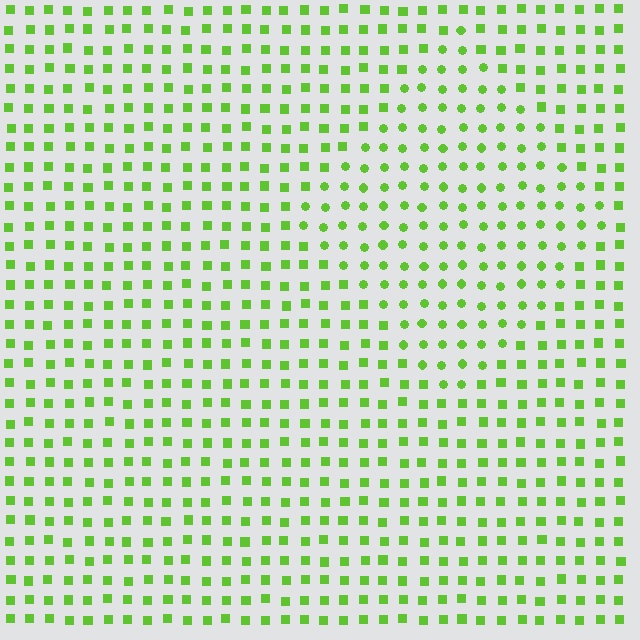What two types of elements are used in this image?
The image uses circles inside the diamond region and squares outside it.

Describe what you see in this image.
The image is filled with small lime elements arranged in a uniform grid. A diamond-shaped region contains circles, while the surrounding area contains squares. The boundary is defined purely by the change in element shape.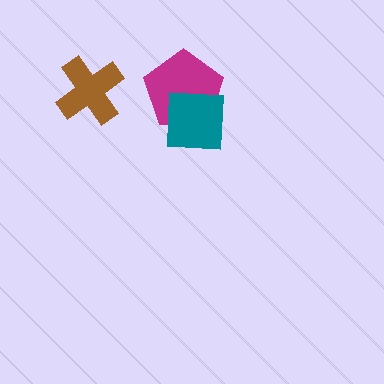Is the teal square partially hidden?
No, no other shape covers it.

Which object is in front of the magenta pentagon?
The teal square is in front of the magenta pentagon.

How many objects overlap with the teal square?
1 object overlaps with the teal square.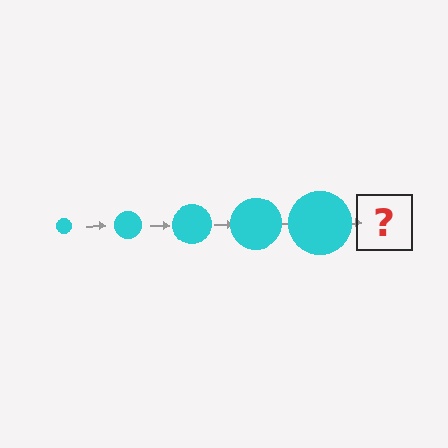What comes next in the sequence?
The next element should be a cyan circle, larger than the previous one.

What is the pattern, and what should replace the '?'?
The pattern is that the circle gets progressively larger each step. The '?' should be a cyan circle, larger than the previous one.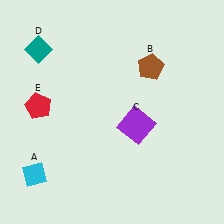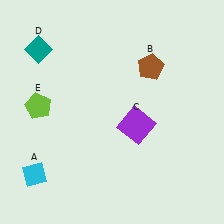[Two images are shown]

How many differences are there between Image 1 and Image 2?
There is 1 difference between the two images.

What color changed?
The pentagon (E) changed from red in Image 1 to lime in Image 2.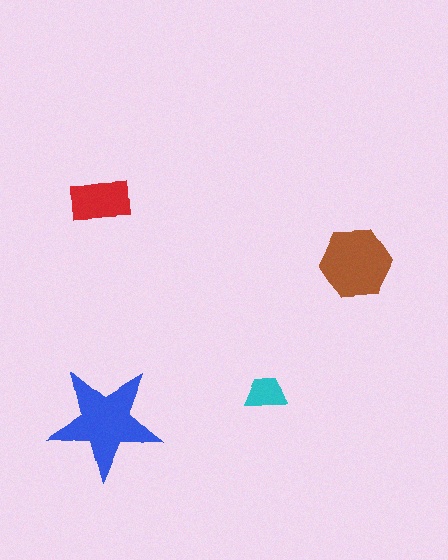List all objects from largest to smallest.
The blue star, the brown hexagon, the red rectangle, the cyan trapezoid.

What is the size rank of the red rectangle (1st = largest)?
3rd.